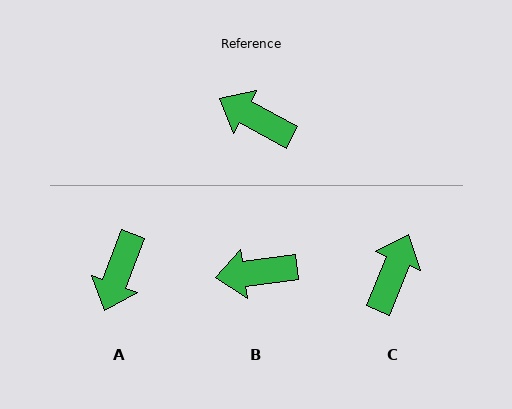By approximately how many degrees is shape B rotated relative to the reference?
Approximately 36 degrees counter-clockwise.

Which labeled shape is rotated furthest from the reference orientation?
A, about 98 degrees away.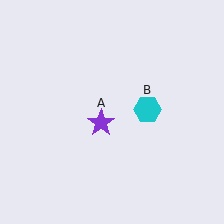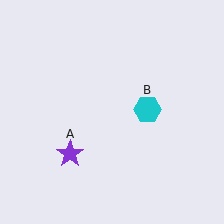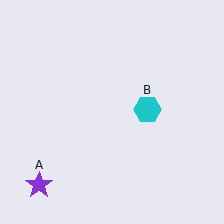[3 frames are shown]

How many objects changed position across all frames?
1 object changed position: purple star (object A).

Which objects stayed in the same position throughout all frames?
Cyan hexagon (object B) remained stationary.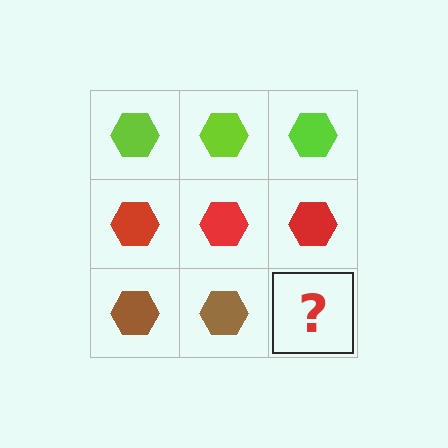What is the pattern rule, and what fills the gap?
The rule is that each row has a consistent color. The gap should be filled with a brown hexagon.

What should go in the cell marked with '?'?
The missing cell should contain a brown hexagon.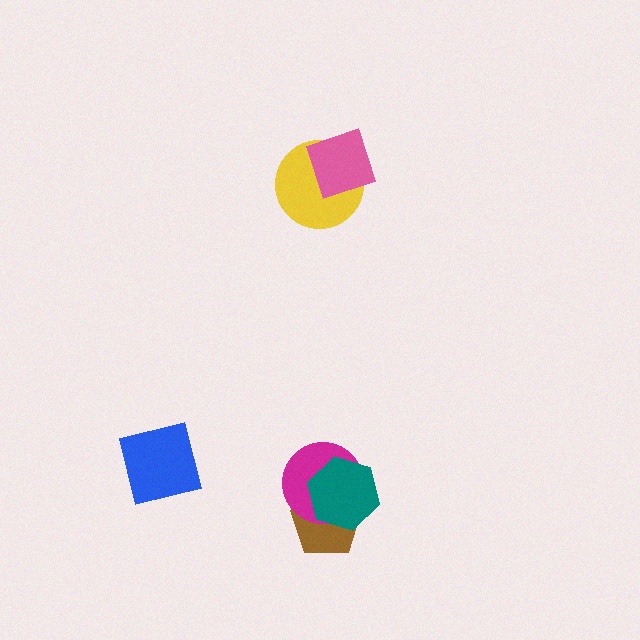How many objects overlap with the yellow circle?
1 object overlaps with the yellow circle.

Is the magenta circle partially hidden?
Yes, it is partially covered by another shape.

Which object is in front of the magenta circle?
The teal hexagon is in front of the magenta circle.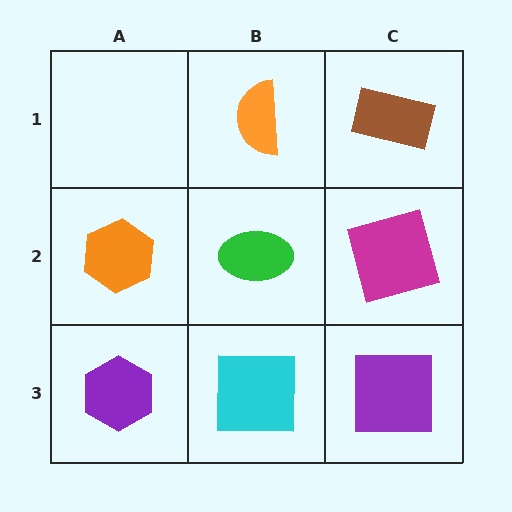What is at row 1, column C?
A brown rectangle.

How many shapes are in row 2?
3 shapes.